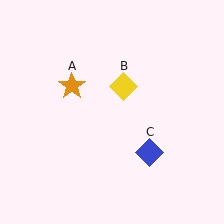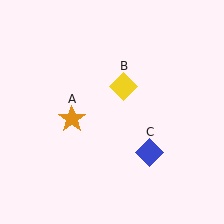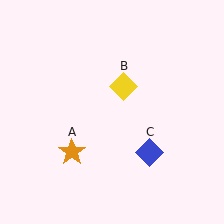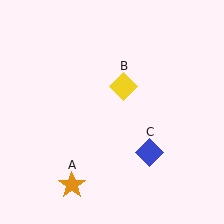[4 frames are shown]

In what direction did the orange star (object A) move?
The orange star (object A) moved down.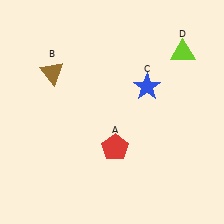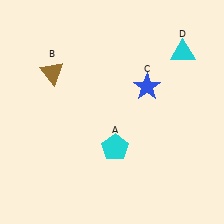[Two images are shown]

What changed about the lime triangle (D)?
In Image 1, D is lime. In Image 2, it changed to cyan.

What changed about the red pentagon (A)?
In Image 1, A is red. In Image 2, it changed to cyan.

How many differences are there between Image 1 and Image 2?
There are 2 differences between the two images.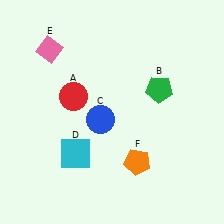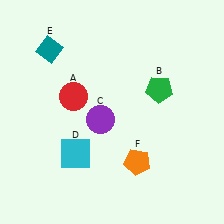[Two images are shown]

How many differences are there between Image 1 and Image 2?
There are 2 differences between the two images.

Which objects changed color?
C changed from blue to purple. E changed from pink to teal.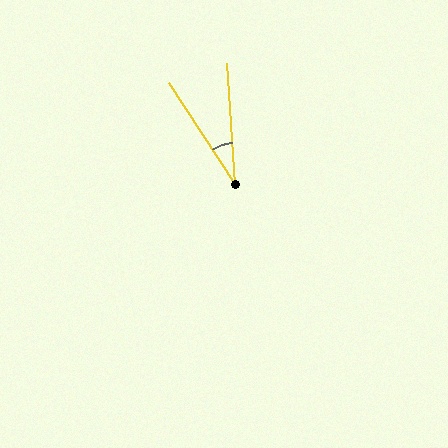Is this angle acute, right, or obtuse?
It is acute.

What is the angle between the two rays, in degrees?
Approximately 30 degrees.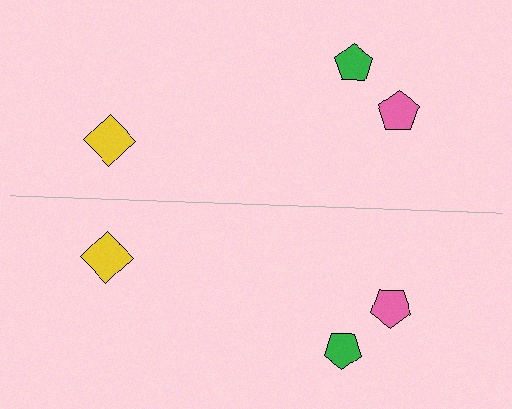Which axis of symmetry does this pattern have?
The pattern has a horizontal axis of symmetry running through the center of the image.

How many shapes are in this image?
There are 6 shapes in this image.